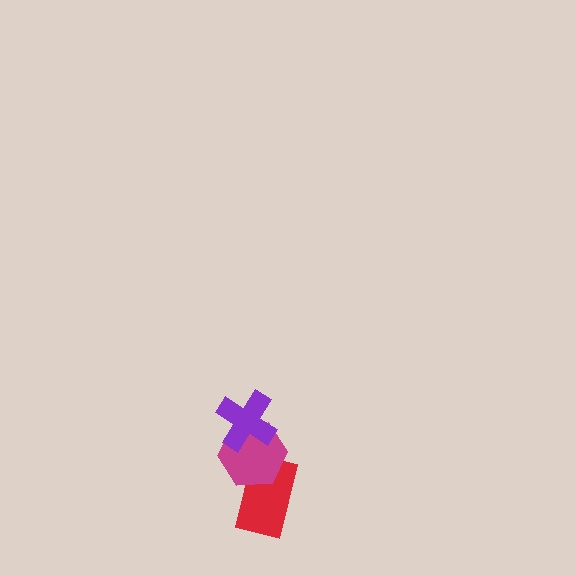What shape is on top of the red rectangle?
The magenta hexagon is on top of the red rectangle.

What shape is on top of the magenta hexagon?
The purple cross is on top of the magenta hexagon.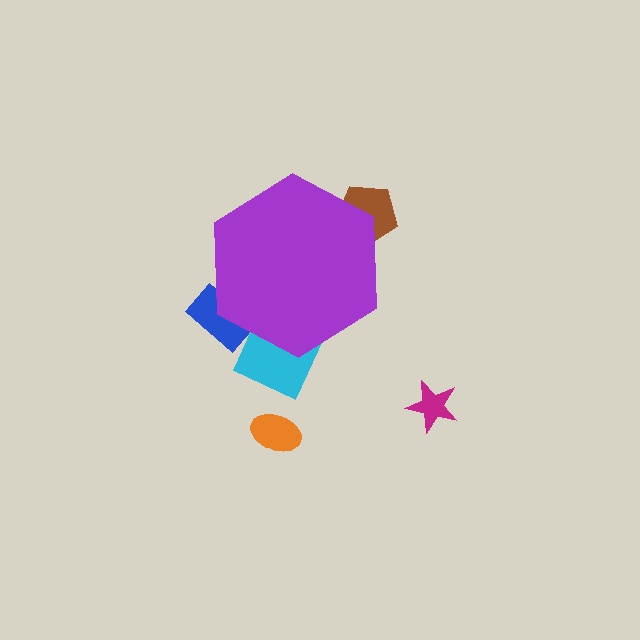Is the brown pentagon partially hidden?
Yes, the brown pentagon is partially hidden behind the purple hexagon.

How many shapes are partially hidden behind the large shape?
3 shapes are partially hidden.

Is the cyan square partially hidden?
Yes, the cyan square is partially hidden behind the purple hexagon.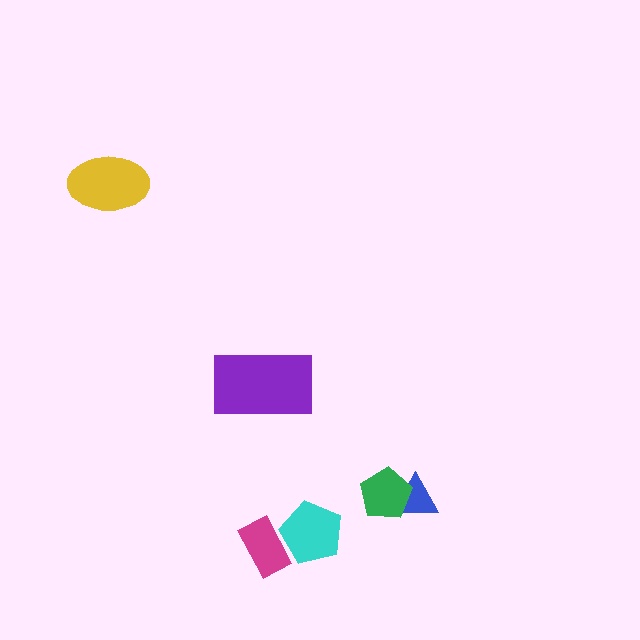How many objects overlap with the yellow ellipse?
0 objects overlap with the yellow ellipse.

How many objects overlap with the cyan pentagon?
1 object overlaps with the cyan pentagon.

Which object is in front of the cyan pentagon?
The magenta rectangle is in front of the cyan pentagon.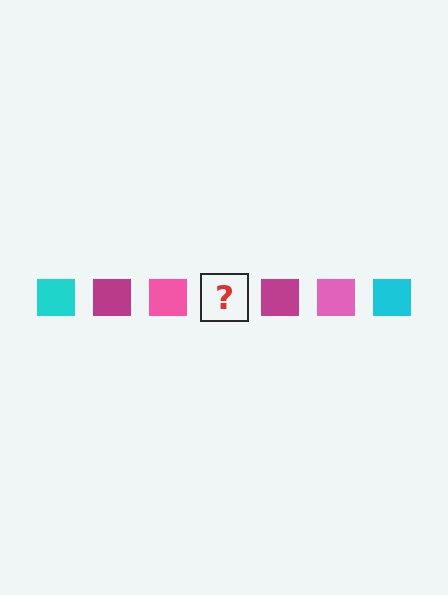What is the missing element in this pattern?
The missing element is a cyan square.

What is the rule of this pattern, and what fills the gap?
The rule is that the pattern cycles through cyan, magenta, pink squares. The gap should be filled with a cyan square.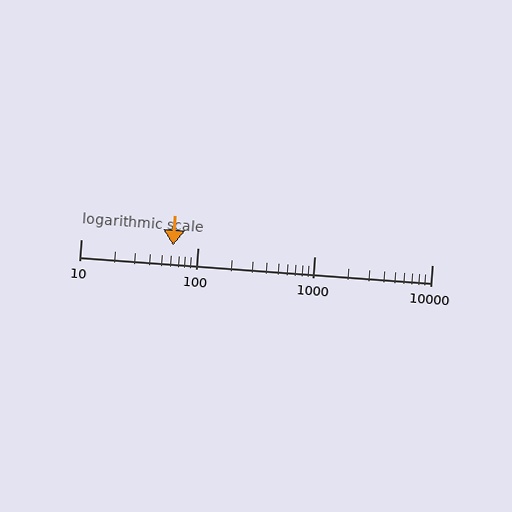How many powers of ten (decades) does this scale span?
The scale spans 3 decades, from 10 to 10000.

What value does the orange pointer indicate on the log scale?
The pointer indicates approximately 62.